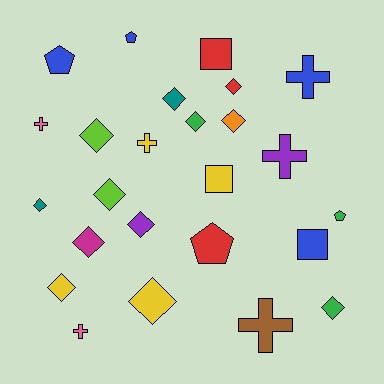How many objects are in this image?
There are 25 objects.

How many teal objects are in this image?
There are 2 teal objects.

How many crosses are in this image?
There are 6 crosses.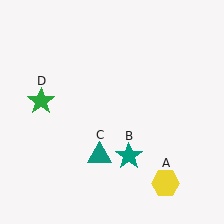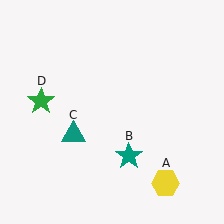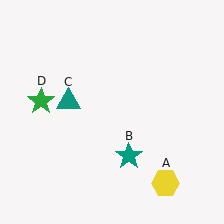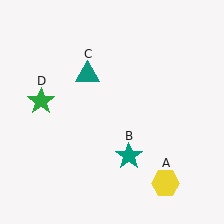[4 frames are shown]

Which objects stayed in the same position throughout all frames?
Yellow hexagon (object A) and teal star (object B) and green star (object D) remained stationary.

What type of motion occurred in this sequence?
The teal triangle (object C) rotated clockwise around the center of the scene.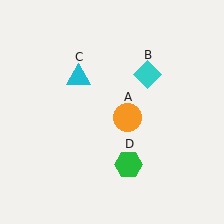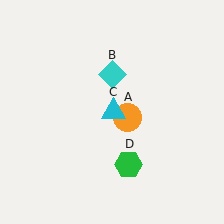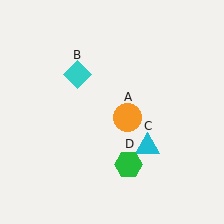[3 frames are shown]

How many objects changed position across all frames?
2 objects changed position: cyan diamond (object B), cyan triangle (object C).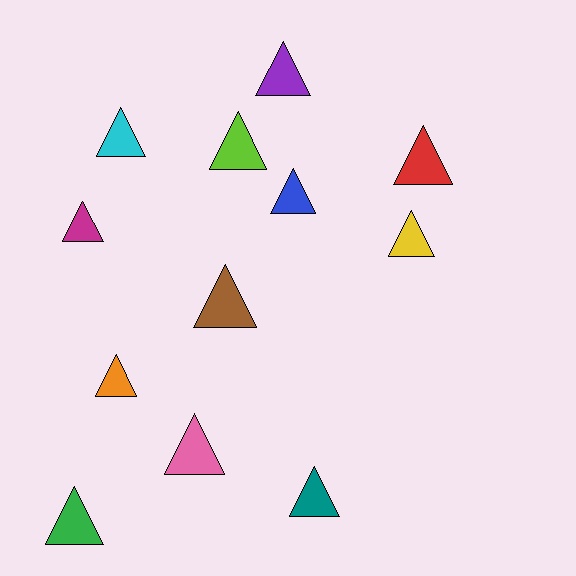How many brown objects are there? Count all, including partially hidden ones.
There is 1 brown object.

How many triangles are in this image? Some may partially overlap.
There are 12 triangles.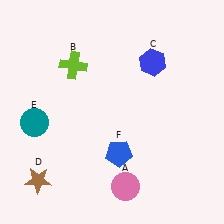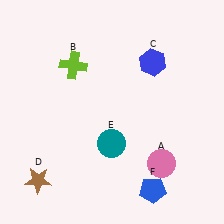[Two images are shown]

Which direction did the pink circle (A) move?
The pink circle (A) moved right.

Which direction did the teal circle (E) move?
The teal circle (E) moved right.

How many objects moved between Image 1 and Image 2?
3 objects moved between the two images.